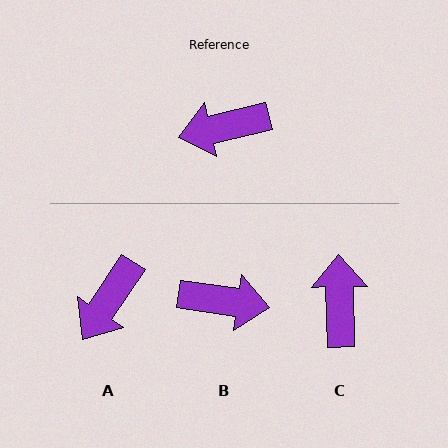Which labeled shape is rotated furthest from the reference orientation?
B, about 158 degrees away.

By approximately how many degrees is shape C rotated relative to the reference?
Approximately 102 degrees clockwise.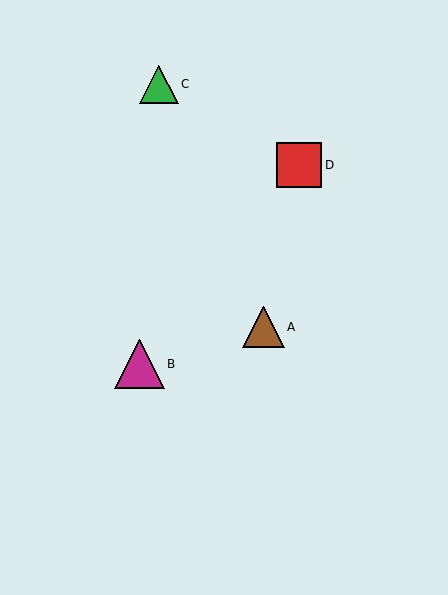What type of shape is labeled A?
Shape A is a brown triangle.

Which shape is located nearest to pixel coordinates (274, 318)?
The brown triangle (labeled A) at (263, 327) is nearest to that location.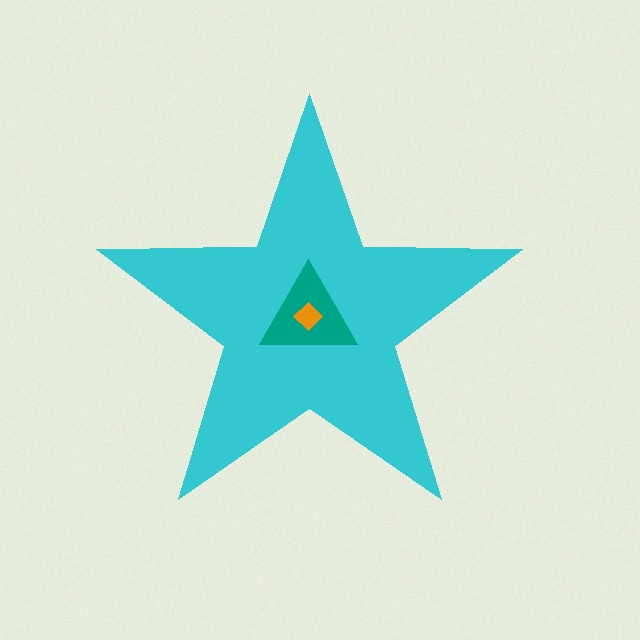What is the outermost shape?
The cyan star.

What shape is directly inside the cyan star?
The teal triangle.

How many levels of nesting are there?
3.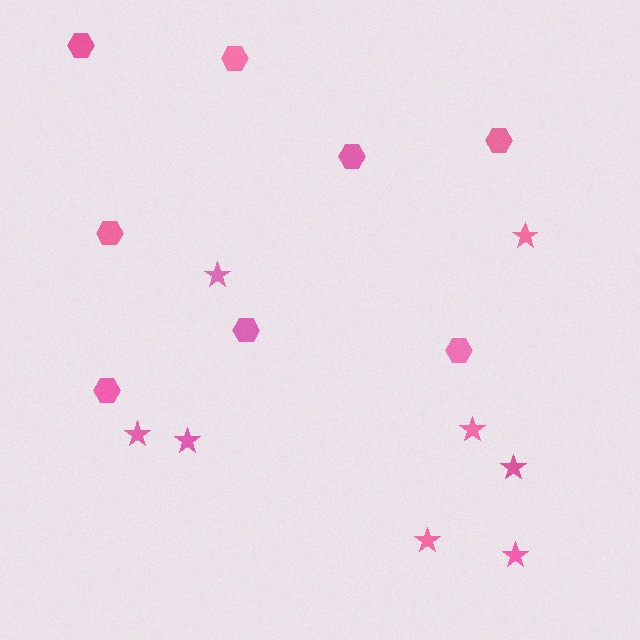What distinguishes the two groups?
There are 2 groups: one group of hexagons (8) and one group of stars (8).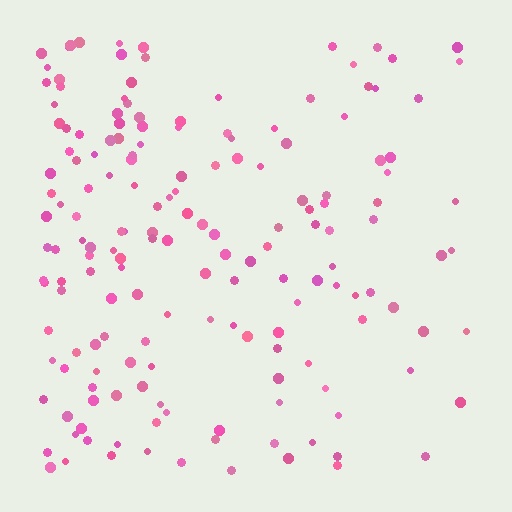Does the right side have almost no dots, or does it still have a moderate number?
Still a moderate number, just noticeably fewer than the left.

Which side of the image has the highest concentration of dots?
The left.